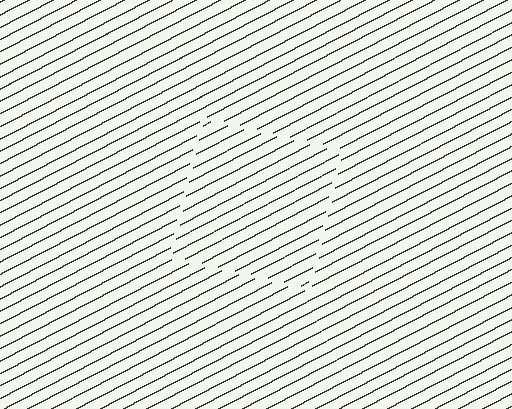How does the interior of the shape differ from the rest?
The interior of the shape contains the same grating, shifted by half a period — the contour is defined by the phase discontinuity where line-ends from the inner and outer gratings abut.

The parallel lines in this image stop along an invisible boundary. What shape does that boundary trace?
An illusory square. The interior of the shape contains the same grating, shifted by half a period — the contour is defined by the phase discontinuity where line-ends from the inner and outer gratings abut.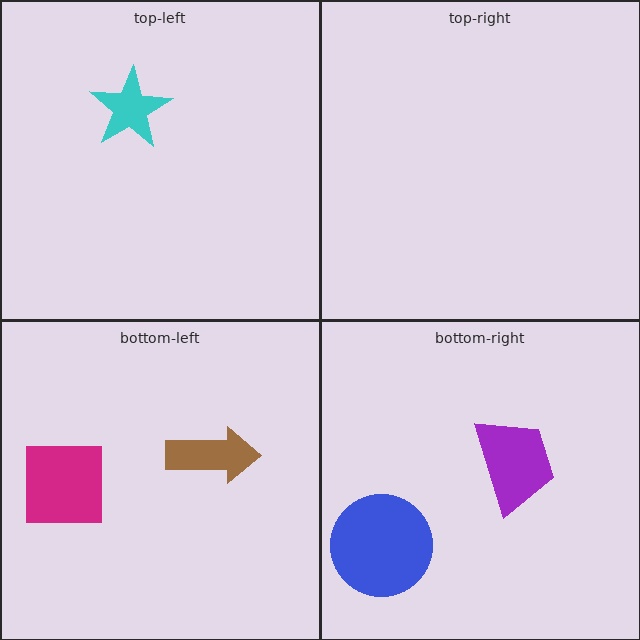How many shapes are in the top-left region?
1.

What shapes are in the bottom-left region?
The brown arrow, the magenta square.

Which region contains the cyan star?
The top-left region.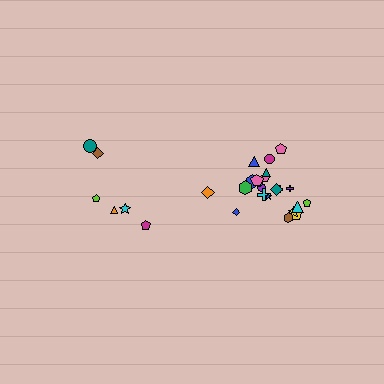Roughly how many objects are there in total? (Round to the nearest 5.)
Roughly 30 objects in total.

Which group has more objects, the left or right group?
The right group.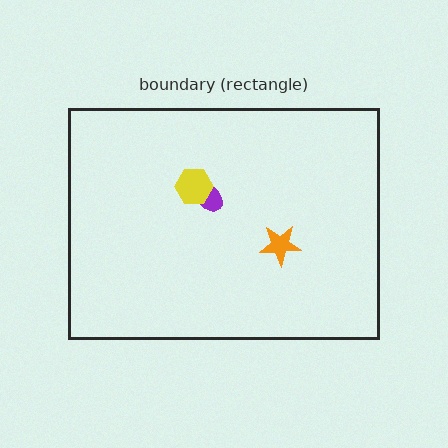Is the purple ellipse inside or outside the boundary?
Inside.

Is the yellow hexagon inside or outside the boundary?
Inside.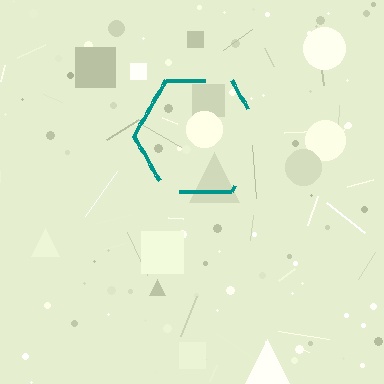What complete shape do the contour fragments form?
The contour fragments form a hexagon.